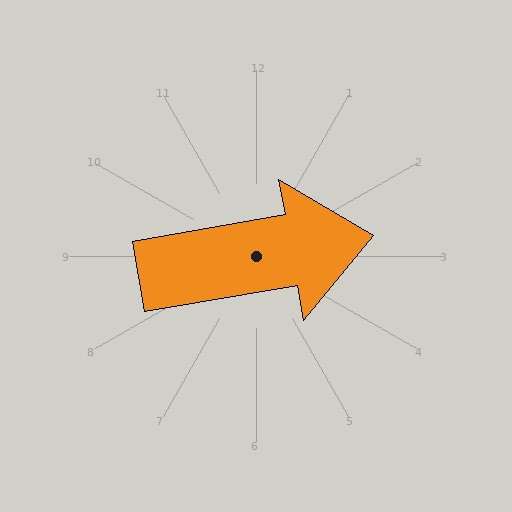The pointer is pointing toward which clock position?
Roughly 3 o'clock.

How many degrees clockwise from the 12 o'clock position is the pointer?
Approximately 80 degrees.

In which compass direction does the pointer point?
East.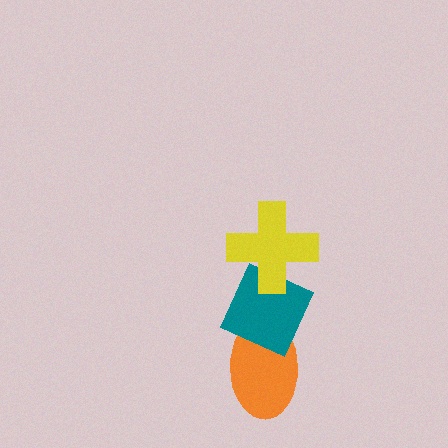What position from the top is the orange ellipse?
The orange ellipse is 3rd from the top.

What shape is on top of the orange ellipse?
The teal diamond is on top of the orange ellipse.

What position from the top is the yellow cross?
The yellow cross is 1st from the top.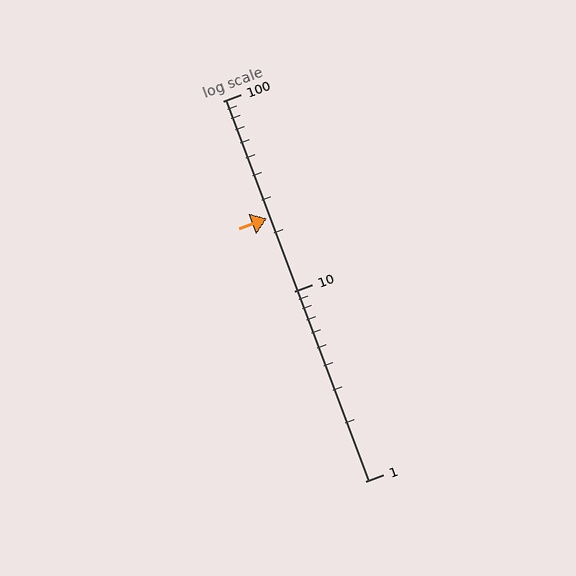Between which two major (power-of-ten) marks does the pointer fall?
The pointer is between 10 and 100.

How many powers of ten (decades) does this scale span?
The scale spans 2 decades, from 1 to 100.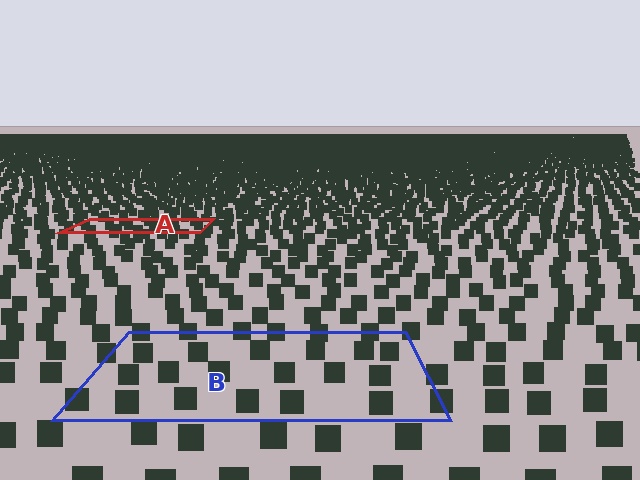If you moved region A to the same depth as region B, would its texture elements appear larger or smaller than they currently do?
They would appear larger. At a closer depth, the same texture elements are projected at a bigger on-screen size.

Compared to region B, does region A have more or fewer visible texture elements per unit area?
Region A has more texture elements per unit area — they are packed more densely because it is farther away.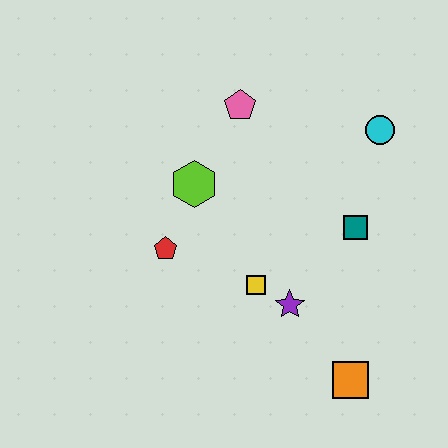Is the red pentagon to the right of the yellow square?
No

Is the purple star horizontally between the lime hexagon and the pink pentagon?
No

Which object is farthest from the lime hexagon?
The orange square is farthest from the lime hexagon.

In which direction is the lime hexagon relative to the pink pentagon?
The lime hexagon is below the pink pentagon.